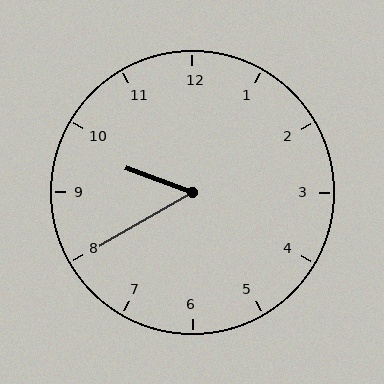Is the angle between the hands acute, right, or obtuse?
It is acute.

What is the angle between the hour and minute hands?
Approximately 50 degrees.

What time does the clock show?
9:40.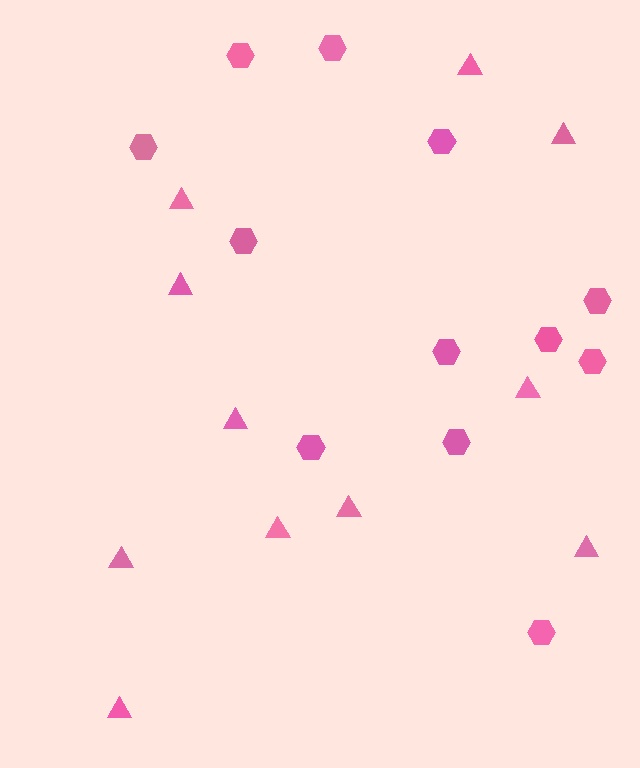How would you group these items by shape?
There are 2 groups: one group of triangles (11) and one group of hexagons (12).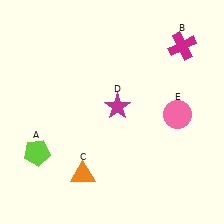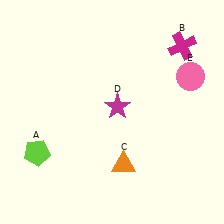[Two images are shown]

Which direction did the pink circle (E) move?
The pink circle (E) moved up.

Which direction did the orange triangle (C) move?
The orange triangle (C) moved right.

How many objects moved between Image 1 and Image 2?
2 objects moved between the two images.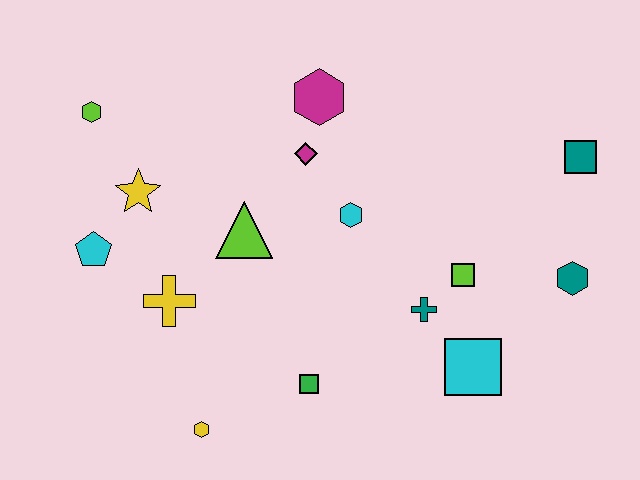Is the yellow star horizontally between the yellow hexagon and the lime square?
No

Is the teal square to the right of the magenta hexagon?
Yes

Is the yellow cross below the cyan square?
No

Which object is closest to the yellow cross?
The cyan pentagon is closest to the yellow cross.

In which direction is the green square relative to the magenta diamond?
The green square is below the magenta diamond.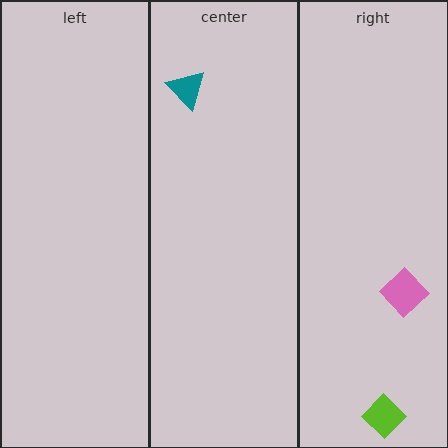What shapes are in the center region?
The teal triangle.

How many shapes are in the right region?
2.